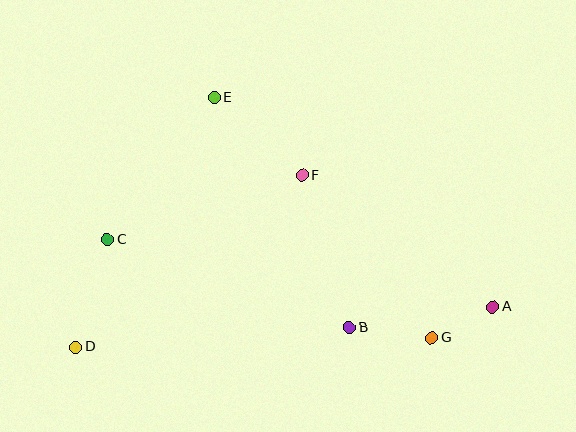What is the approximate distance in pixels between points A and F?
The distance between A and F is approximately 232 pixels.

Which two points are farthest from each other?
Points A and D are farthest from each other.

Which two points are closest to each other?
Points A and G are closest to each other.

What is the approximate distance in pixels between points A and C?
The distance between A and C is approximately 391 pixels.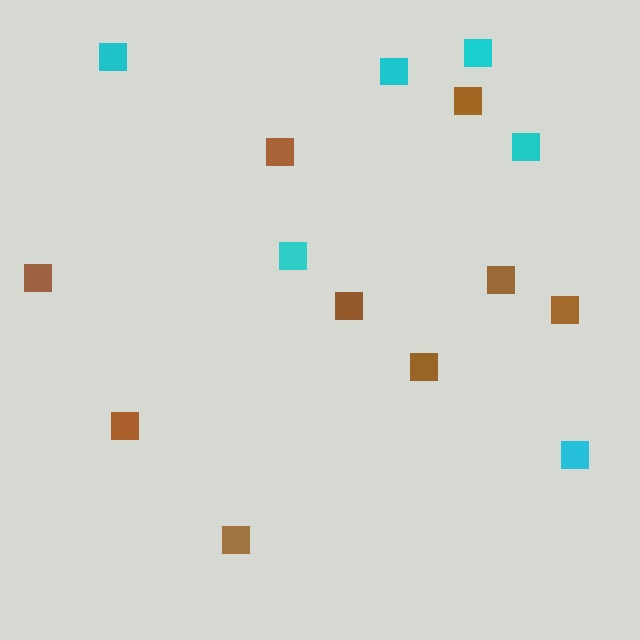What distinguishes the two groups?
There are 2 groups: one group of brown squares (9) and one group of cyan squares (6).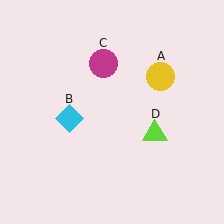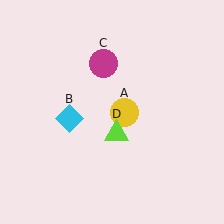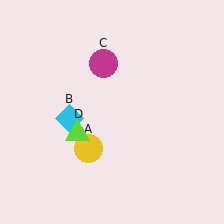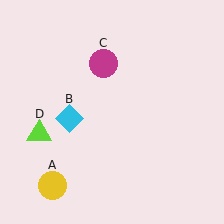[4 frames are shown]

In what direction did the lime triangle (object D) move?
The lime triangle (object D) moved left.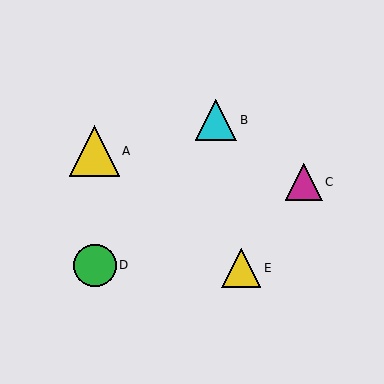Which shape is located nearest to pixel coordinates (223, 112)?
The cyan triangle (labeled B) at (216, 120) is nearest to that location.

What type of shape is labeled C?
Shape C is a magenta triangle.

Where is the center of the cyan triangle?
The center of the cyan triangle is at (216, 120).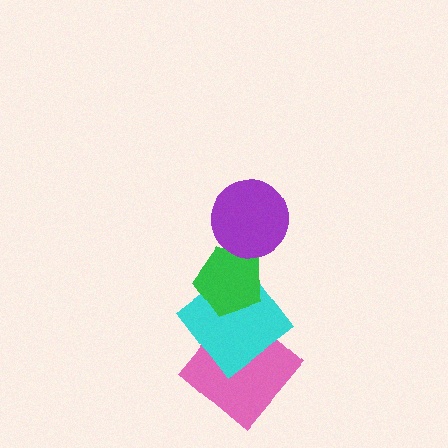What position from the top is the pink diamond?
The pink diamond is 4th from the top.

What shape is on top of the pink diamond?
The cyan diamond is on top of the pink diamond.